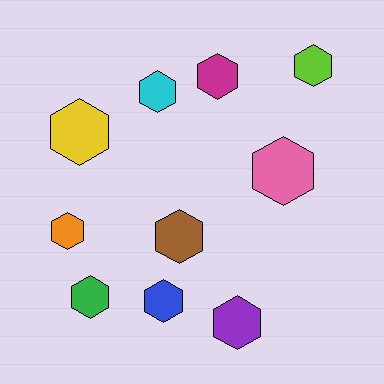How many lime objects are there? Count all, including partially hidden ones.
There is 1 lime object.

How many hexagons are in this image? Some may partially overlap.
There are 10 hexagons.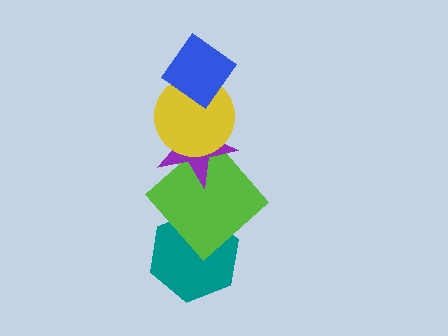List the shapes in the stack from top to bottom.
From top to bottom: the blue diamond, the yellow circle, the purple star, the lime diamond, the teal hexagon.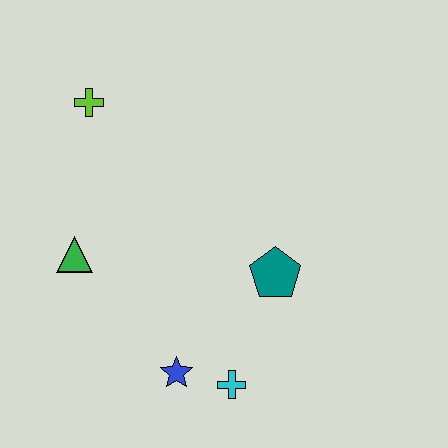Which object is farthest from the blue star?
The lime cross is farthest from the blue star.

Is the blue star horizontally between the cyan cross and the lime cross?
Yes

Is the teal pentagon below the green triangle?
Yes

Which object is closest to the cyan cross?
The blue star is closest to the cyan cross.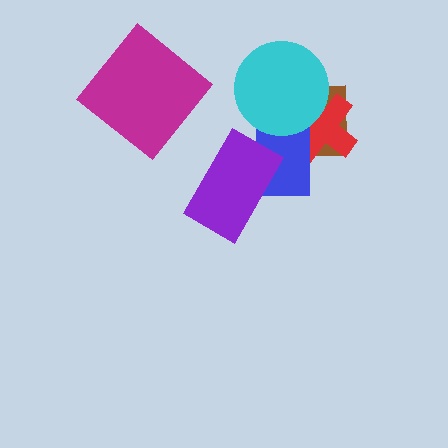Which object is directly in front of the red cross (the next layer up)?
The blue rectangle is directly in front of the red cross.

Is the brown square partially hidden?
Yes, it is partially covered by another shape.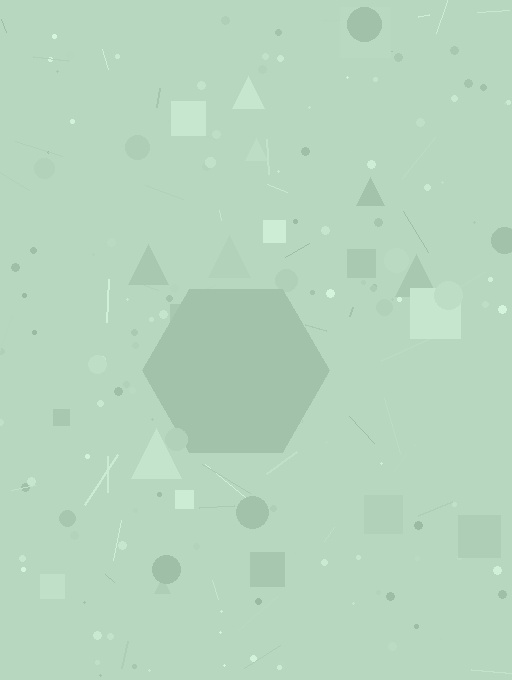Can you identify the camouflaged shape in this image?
The camouflaged shape is a hexagon.